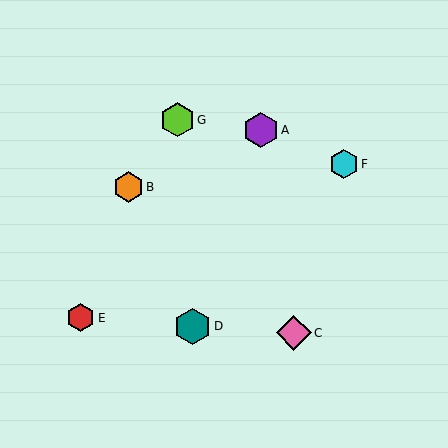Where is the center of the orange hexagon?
The center of the orange hexagon is at (128, 187).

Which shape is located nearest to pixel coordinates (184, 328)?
The teal hexagon (labeled D) at (192, 326) is nearest to that location.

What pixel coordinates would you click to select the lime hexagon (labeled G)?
Click at (178, 120) to select the lime hexagon G.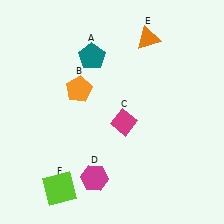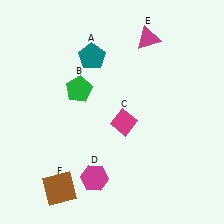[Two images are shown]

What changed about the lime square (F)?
In Image 1, F is lime. In Image 2, it changed to brown.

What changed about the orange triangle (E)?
In Image 1, E is orange. In Image 2, it changed to magenta.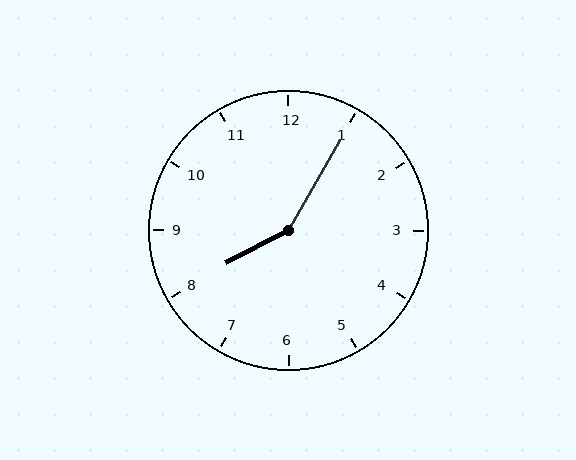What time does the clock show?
8:05.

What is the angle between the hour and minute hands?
Approximately 148 degrees.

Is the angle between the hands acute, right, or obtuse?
It is obtuse.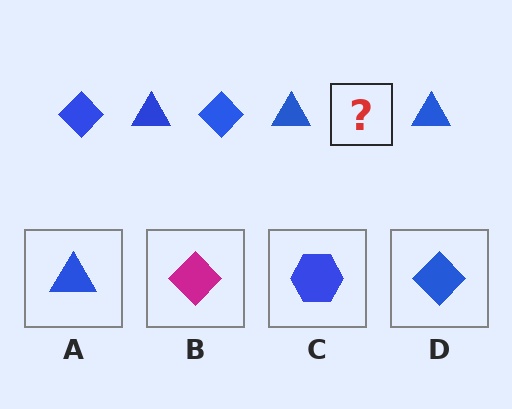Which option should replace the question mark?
Option D.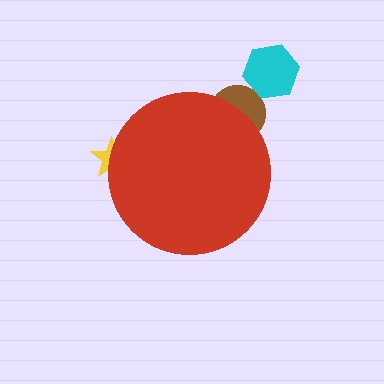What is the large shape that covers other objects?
A red circle.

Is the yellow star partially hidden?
Yes, the yellow star is partially hidden behind the red circle.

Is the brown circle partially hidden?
Yes, the brown circle is partially hidden behind the red circle.